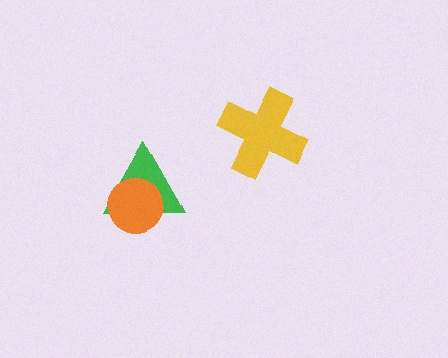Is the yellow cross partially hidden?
No, no other shape covers it.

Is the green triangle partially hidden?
Yes, it is partially covered by another shape.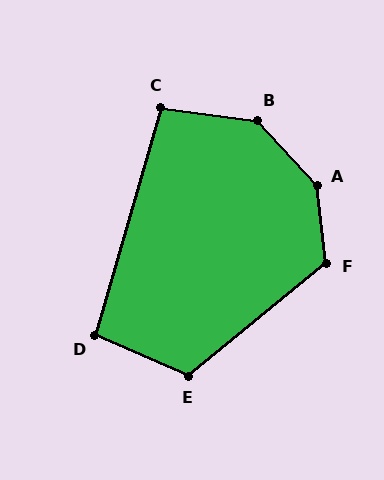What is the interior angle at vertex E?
Approximately 117 degrees (obtuse).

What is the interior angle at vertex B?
Approximately 140 degrees (obtuse).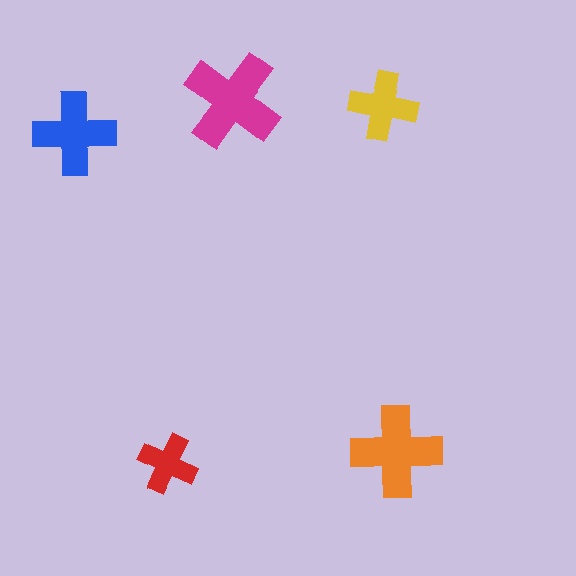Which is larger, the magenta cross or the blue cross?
The magenta one.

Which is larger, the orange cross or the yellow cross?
The orange one.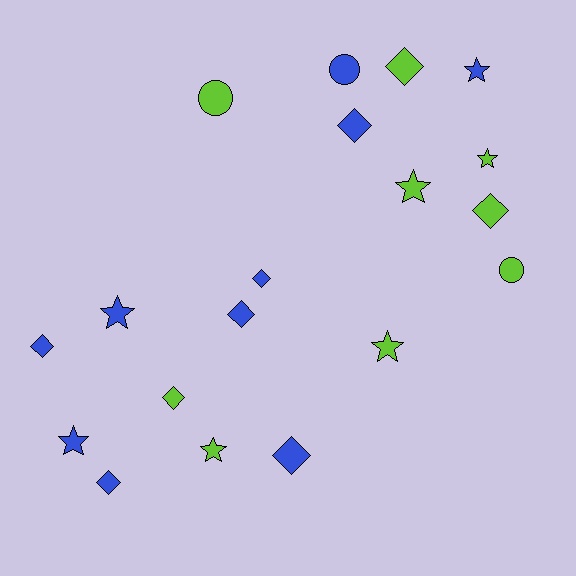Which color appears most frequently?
Blue, with 10 objects.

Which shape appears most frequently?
Diamond, with 9 objects.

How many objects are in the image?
There are 19 objects.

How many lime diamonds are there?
There are 3 lime diamonds.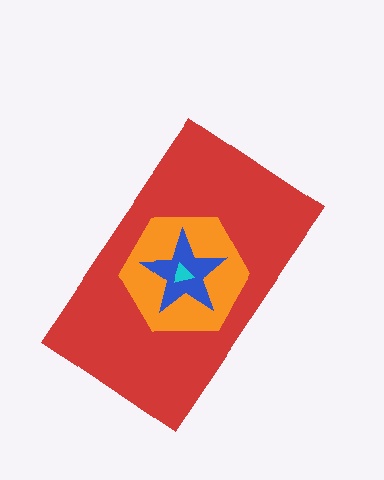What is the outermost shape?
The red rectangle.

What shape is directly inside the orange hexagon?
The blue star.